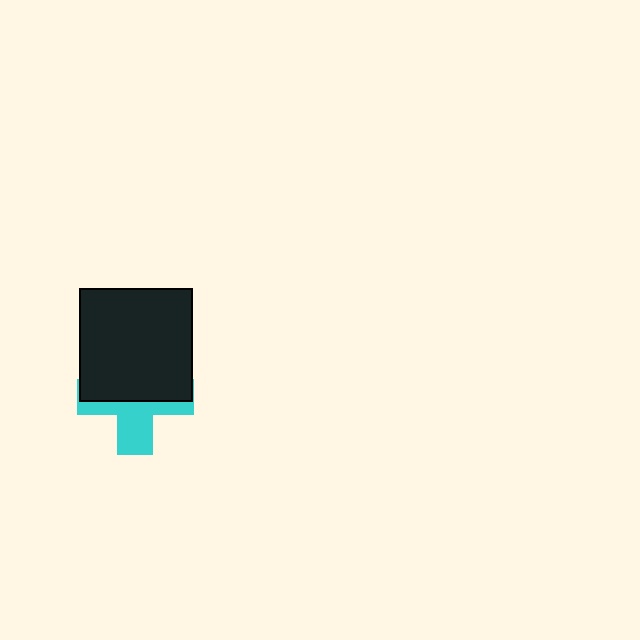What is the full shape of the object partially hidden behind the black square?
The partially hidden object is a cyan cross.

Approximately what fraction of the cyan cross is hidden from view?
Roughly 56% of the cyan cross is hidden behind the black square.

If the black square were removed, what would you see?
You would see the complete cyan cross.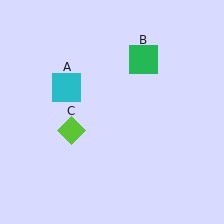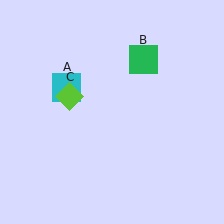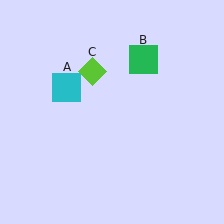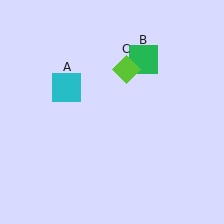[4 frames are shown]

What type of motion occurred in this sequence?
The lime diamond (object C) rotated clockwise around the center of the scene.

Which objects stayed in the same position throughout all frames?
Cyan square (object A) and green square (object B) remained stationary.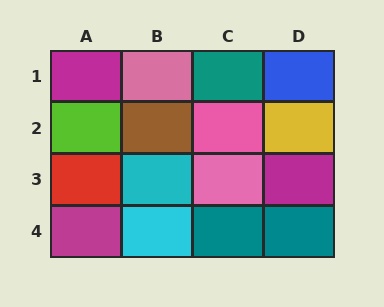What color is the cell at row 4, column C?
Teal.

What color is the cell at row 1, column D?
Blue.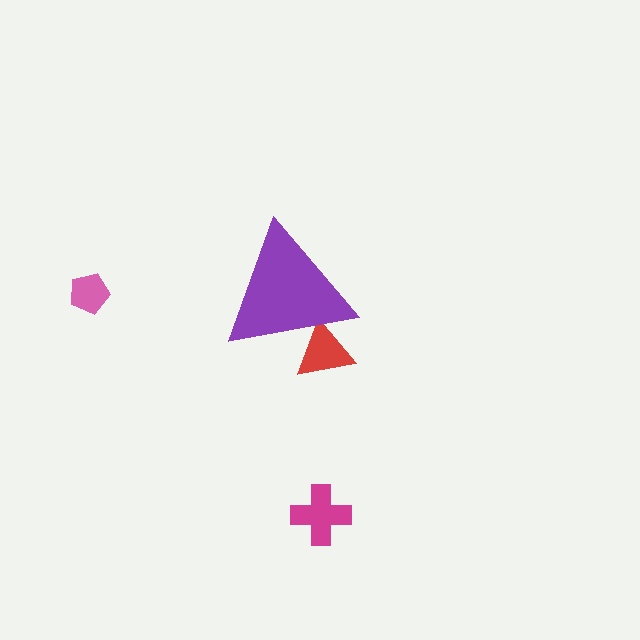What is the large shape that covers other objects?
A purple triangle.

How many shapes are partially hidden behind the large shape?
1 shape is partially hidden.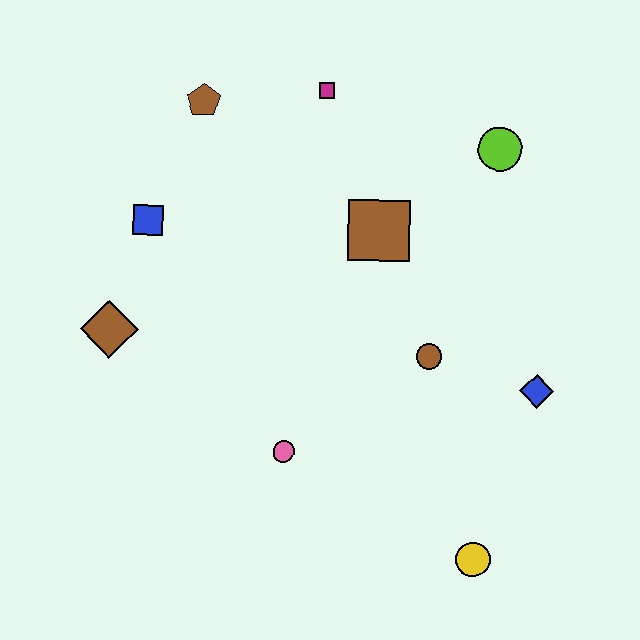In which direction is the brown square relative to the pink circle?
The brown square is above the pink circle.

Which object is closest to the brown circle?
The blue diamond is closest to the brown circle.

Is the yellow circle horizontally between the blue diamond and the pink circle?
Yes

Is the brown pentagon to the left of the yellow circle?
Yes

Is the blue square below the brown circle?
No